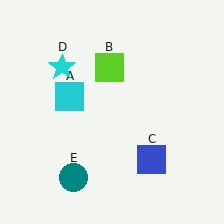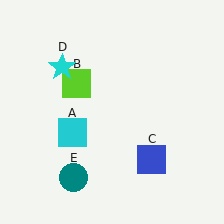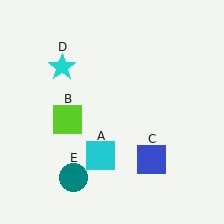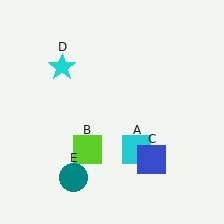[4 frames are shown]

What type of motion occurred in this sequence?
The cyan square (object A), lime square (object B) rotated counterclockwise around the center of the scene.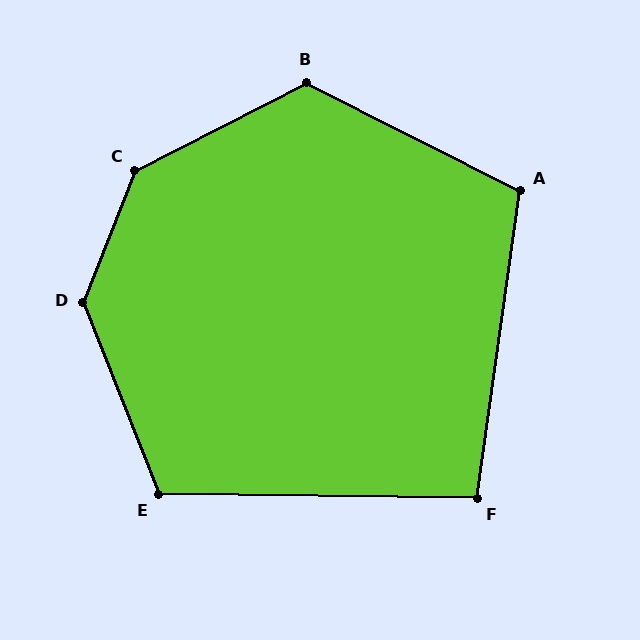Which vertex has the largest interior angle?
C, at approximately 139 degrees.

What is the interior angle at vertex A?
Approximately 109 degrees (obtuse).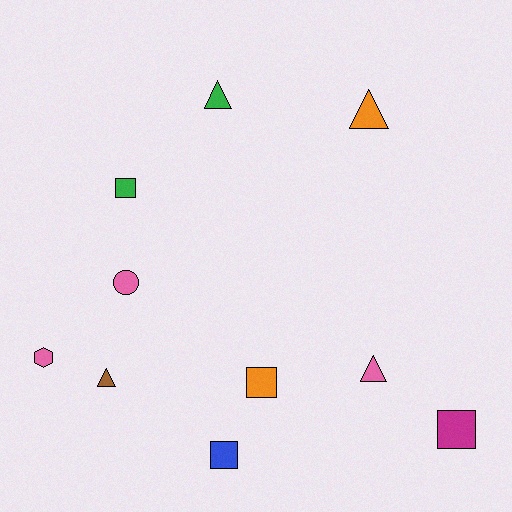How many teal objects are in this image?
There are no teal objects.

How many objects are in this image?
There are 10 objects.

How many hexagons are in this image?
There is 1 hexagon.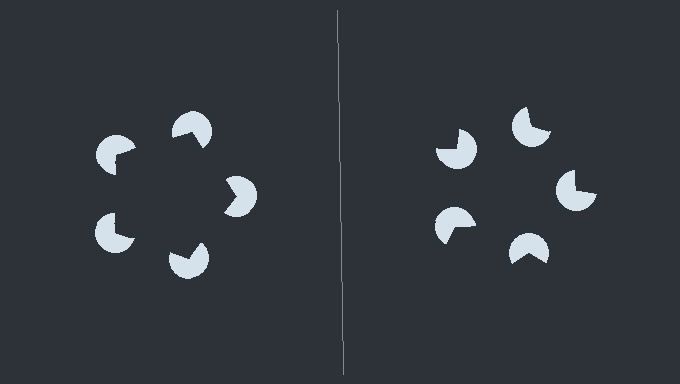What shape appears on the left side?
An illusory pentagon.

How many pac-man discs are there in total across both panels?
10 — 5 on each side.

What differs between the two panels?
The pac-man discs are positioned identically on both sides; only the wedge orientations differ. On the left they align to a pentagon; on the right they are misaligned.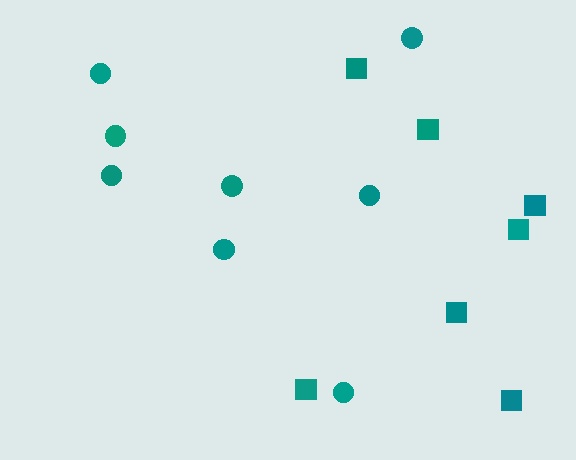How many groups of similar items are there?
There are 2 groups: one group of circles (8) and one group of squares (7).